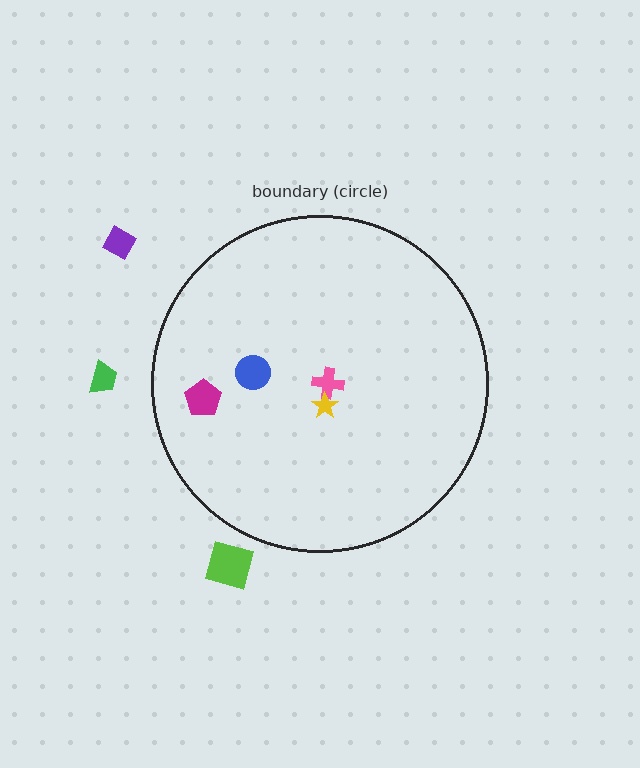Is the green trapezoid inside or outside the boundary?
Outside.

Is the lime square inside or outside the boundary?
Outside.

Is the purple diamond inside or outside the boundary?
Outside.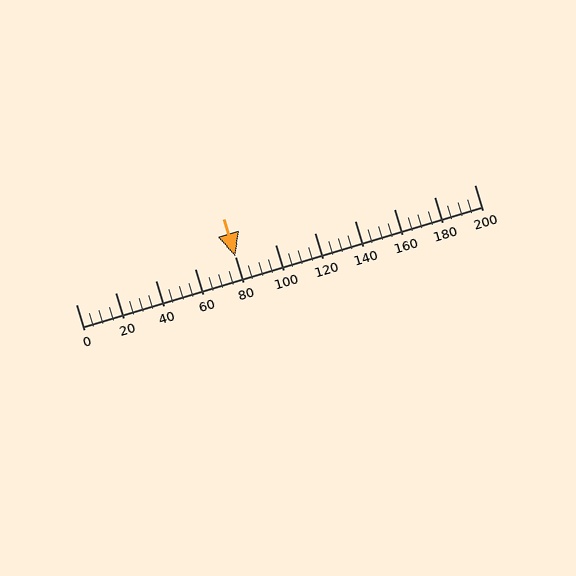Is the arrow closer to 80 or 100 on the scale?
The arrow is closer to 80.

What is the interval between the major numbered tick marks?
The major tick marks are spaced 20 units apart.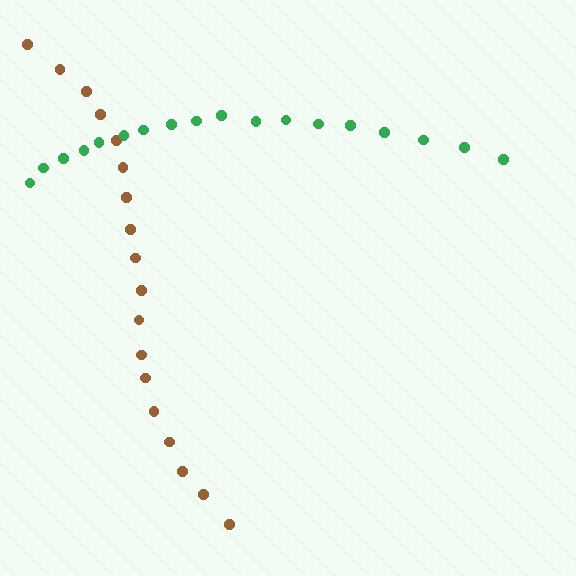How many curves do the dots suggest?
There are 2 distinct paths.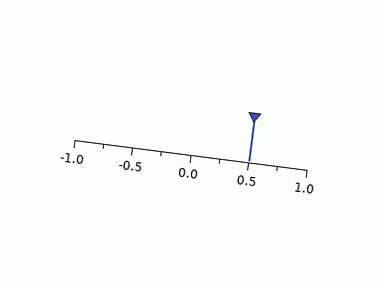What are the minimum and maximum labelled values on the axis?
The axis runs from -1.0 to 1.0.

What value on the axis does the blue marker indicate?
The marker indicates approximately 0.5.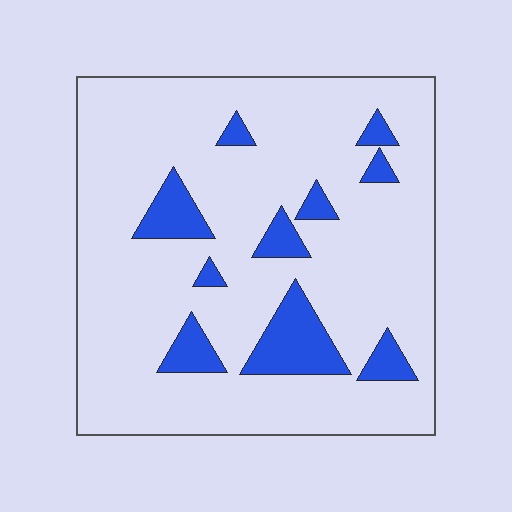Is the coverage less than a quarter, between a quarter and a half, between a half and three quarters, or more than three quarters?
Less than a quarter.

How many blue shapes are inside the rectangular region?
10.